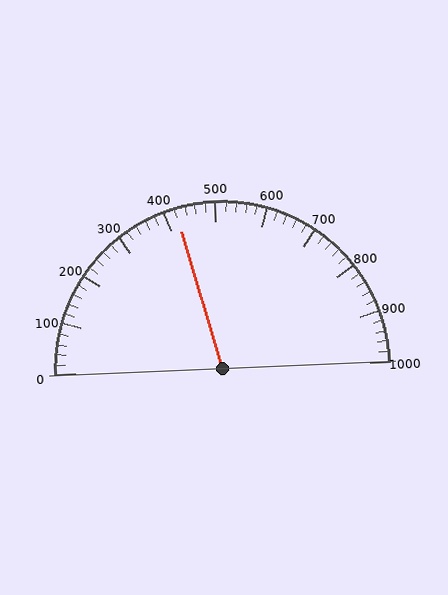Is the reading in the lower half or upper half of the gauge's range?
The reading is in the lower half of the range (0 to 1000).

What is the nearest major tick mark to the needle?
The nearest major tick mark is 400.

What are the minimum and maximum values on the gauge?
The gauge ranges from 0 to 1000.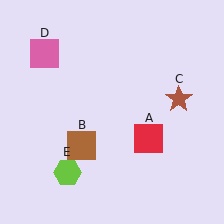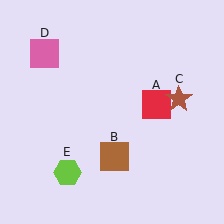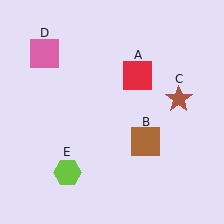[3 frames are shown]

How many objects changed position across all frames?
2 objects changed position: red square (object A), brown square (object B).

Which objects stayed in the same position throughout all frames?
Brown star (object C) and pink square (object D) and lime hexagon (object E) remained stationary.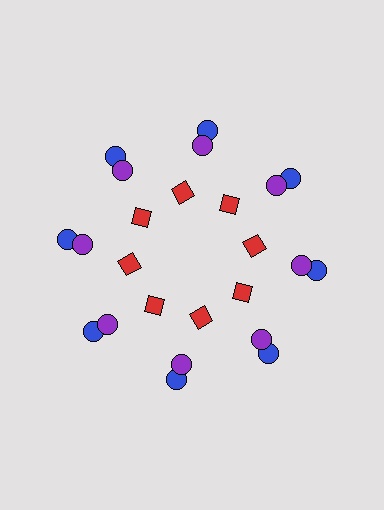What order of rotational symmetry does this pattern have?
This pattern has 8-fold rotational symmetry.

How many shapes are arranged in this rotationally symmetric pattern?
There are 24 shapes, arranged in 8 groups of 3.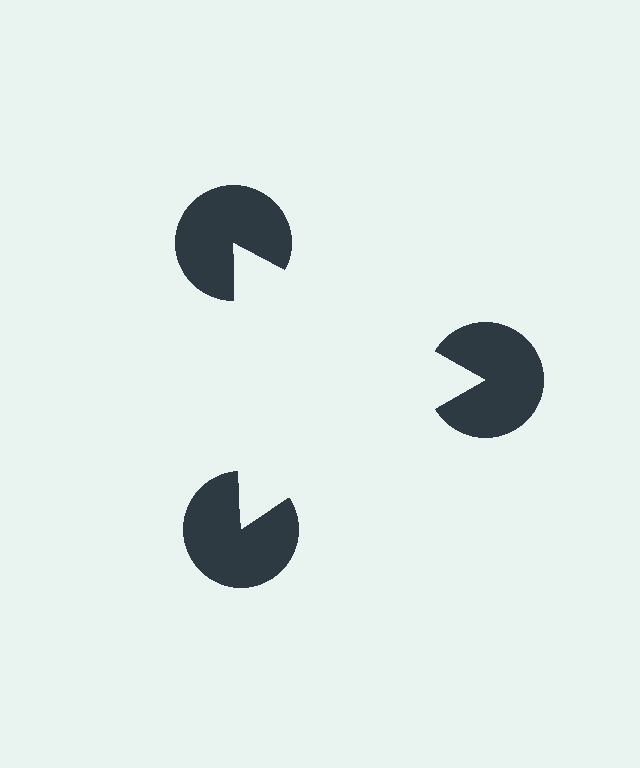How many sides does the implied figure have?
3 sides.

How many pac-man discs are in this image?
There are 3 — one at each vertex of the illusory triangle.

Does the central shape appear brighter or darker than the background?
It typically appears slightly brighter than the background, even though no actual brightness change is drawn.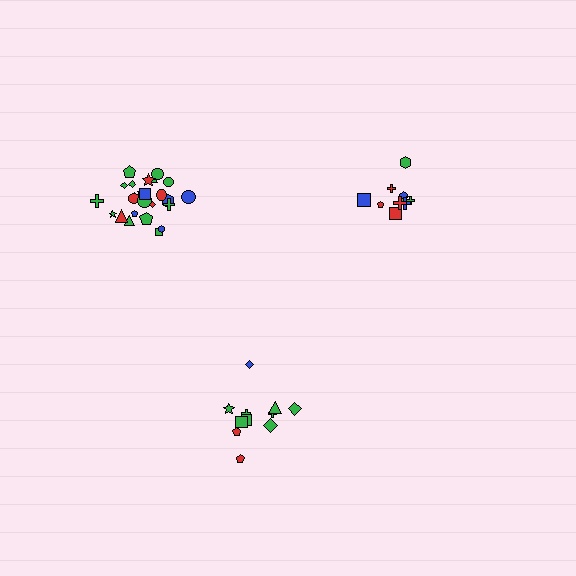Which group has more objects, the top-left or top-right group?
The top-left group.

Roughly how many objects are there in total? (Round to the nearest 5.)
Roughly 45 objects in total.